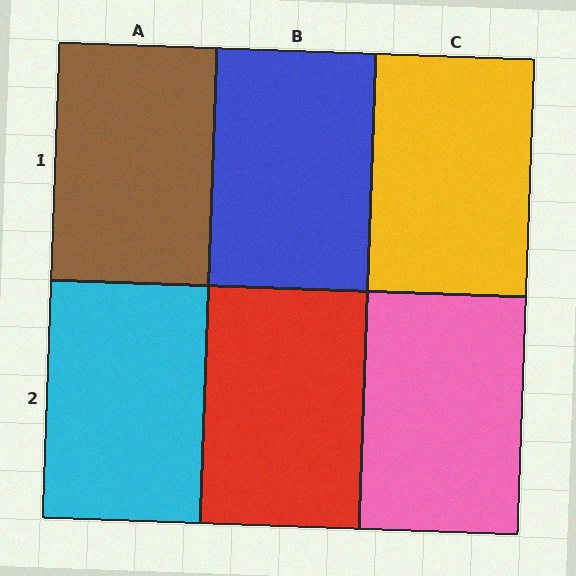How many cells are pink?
1 cell is pink.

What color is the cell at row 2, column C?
Pink.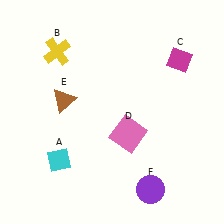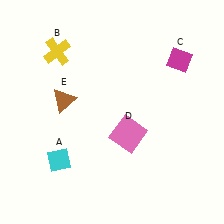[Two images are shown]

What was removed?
The purple circle (F) was removed in Image 2.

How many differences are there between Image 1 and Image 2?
There is 1 difference between the two images.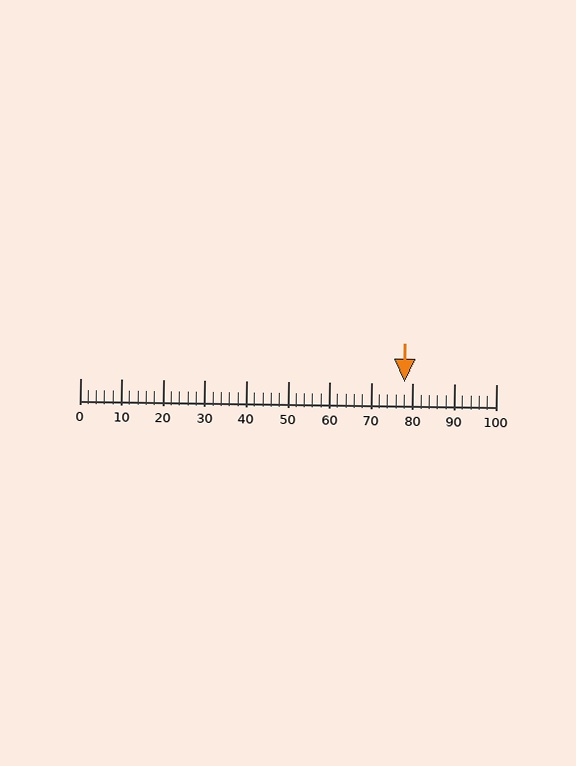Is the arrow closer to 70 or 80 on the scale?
The arrow is closer to 80.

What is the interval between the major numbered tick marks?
The major tick marks are spaced 10 units apart.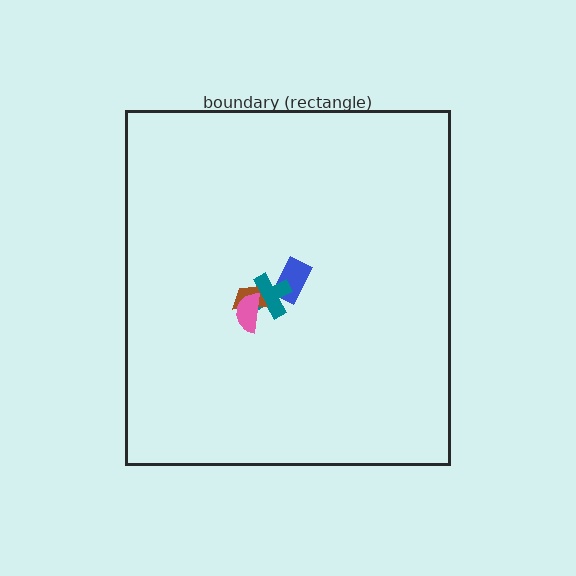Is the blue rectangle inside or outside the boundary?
Inside.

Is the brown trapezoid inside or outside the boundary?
Inside.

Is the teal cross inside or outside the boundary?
Inside.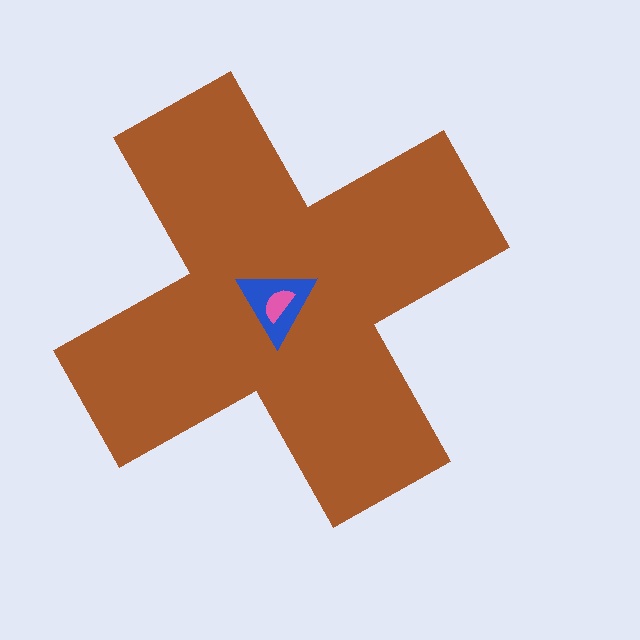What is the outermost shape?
The brown cross.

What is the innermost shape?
The pink semicircle.